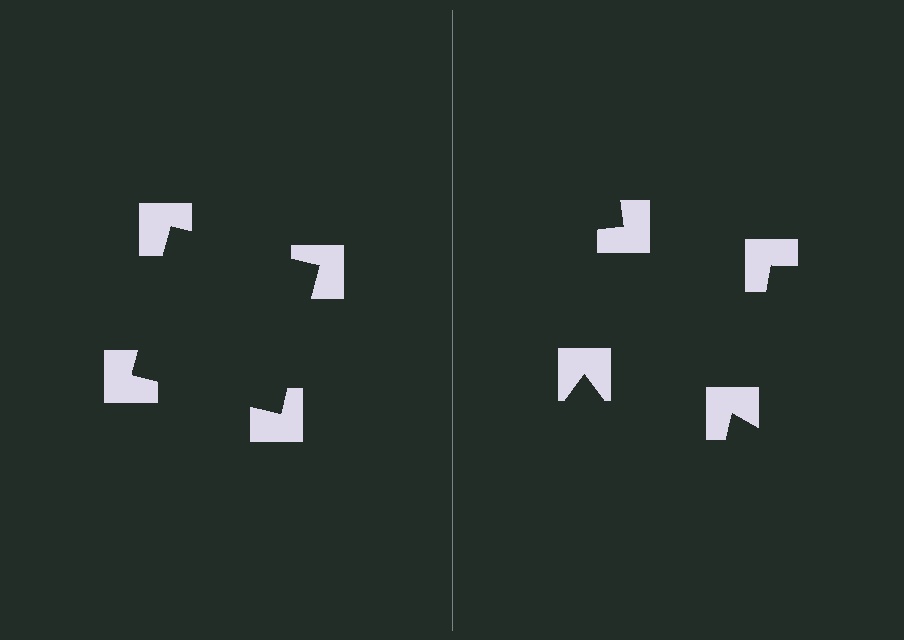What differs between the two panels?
The notched squares are positioned identically on both sides; only the wedge orientations differ. On the left they align to a square; on the right they are misaligned.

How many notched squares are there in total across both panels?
8 — 4 on each side.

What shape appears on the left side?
An illusory square.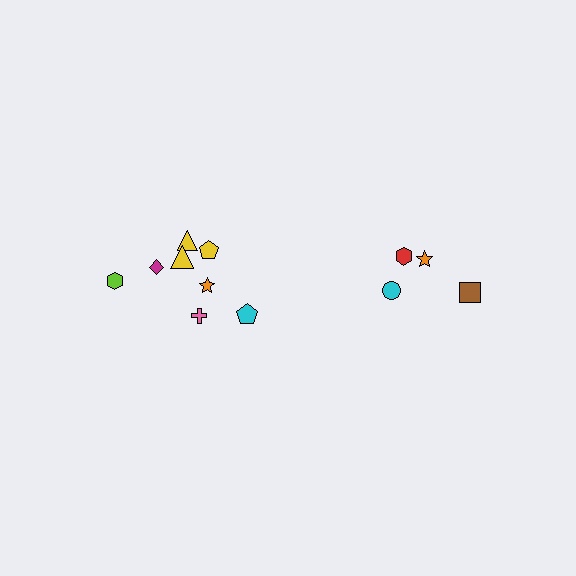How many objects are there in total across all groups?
There are 12 objects.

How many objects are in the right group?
There are 4 objects.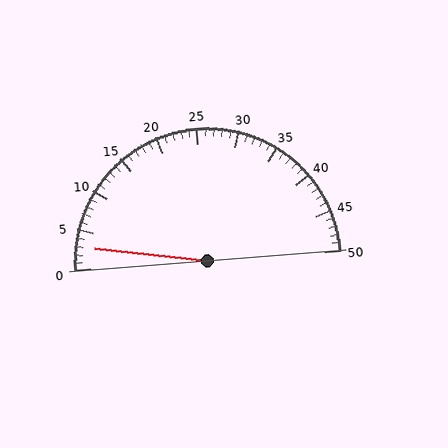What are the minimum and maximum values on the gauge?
The gauge ranges from 0 to 50.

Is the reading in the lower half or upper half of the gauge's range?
The reading is in the lower half of the range (0 to 50).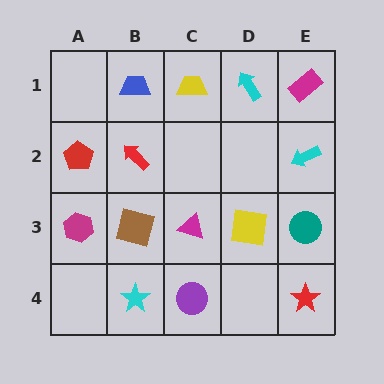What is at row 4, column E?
A red star.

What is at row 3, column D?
A yellow square.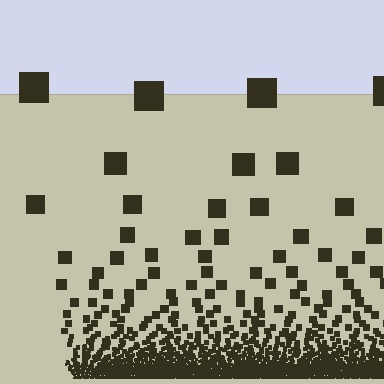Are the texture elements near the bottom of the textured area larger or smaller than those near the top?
Smaller. The gradient is inverted — elements near the bottom are smaller and denser.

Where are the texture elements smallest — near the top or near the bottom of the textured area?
Near the bottom.